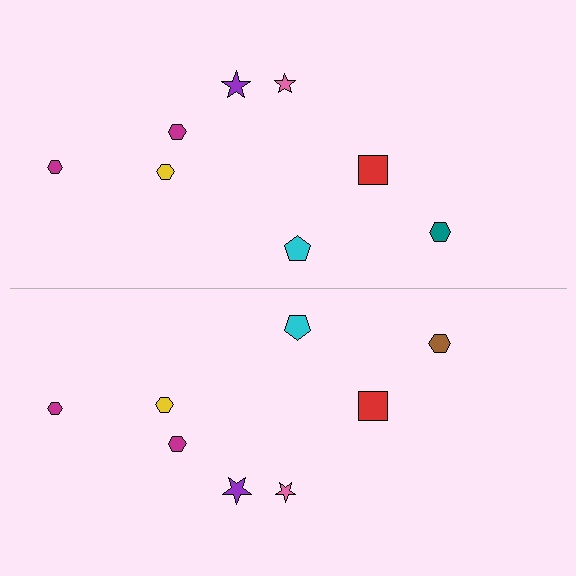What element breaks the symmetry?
The brown hexagon on the bottom side breaks the symmetry — its mirror counterpart is teal.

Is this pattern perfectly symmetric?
No, the pattern is not perfectly symmetric. The brown hexagon on the bottom side breaks the symmetry — its mirror counterpart is teal.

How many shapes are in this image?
There are 16 shapes in this image.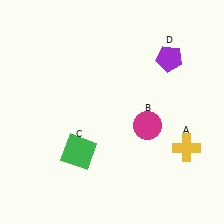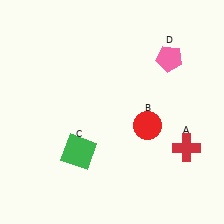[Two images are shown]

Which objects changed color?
A changed from yellow to red. B changed from magenta to red. D changed from purple to pink.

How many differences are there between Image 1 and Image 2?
There are 3 differences between the two images.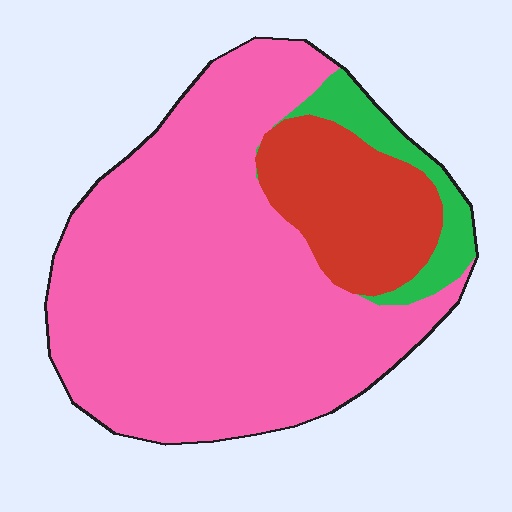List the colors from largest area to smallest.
From largest to smallest: pink, red, green.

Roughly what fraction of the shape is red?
Red covers 18% of the shape.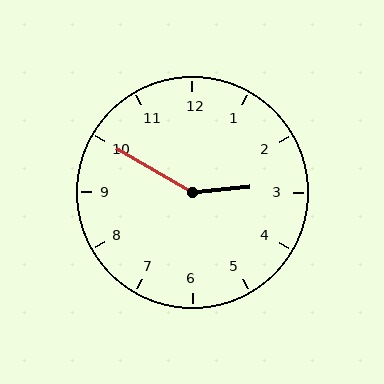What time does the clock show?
2:50.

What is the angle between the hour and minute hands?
Approximately 145 degrees.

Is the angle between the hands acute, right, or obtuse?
It is obtuse.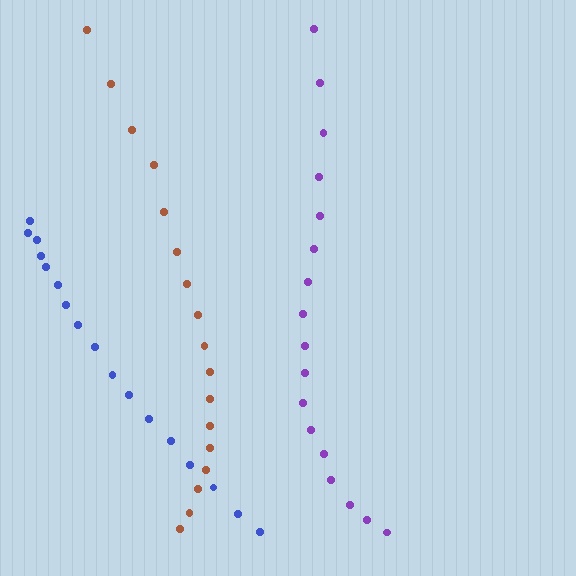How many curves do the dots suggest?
There are 3 distinct paths.